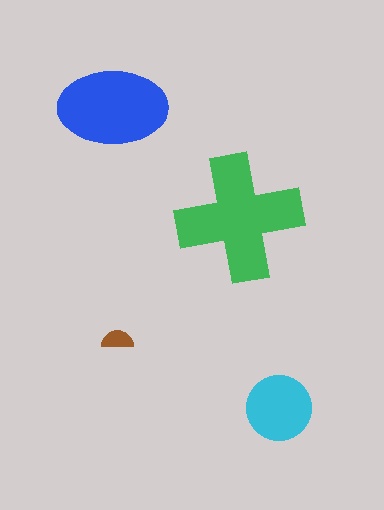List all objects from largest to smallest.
The green cross, the blue ellipse, the cyan circle, the brown semicircle.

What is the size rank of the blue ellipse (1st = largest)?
2nd.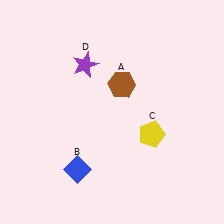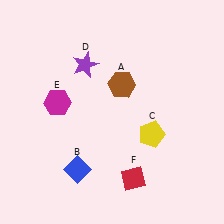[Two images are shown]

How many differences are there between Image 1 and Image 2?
There are 2 differences between the two images.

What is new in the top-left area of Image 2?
A magenta hexagon (E) was added in the top-left area of Image 2.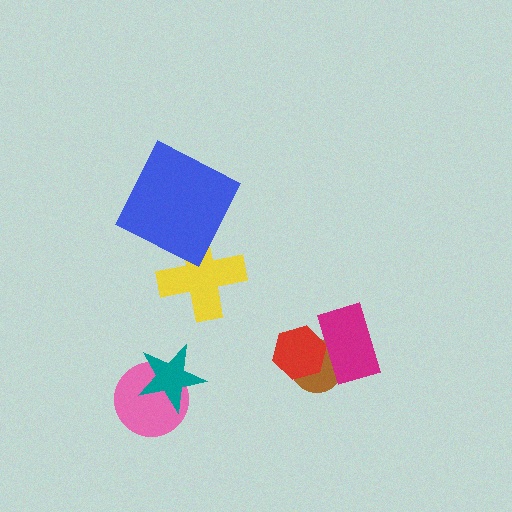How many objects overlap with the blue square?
1 object overlaps with the blue square.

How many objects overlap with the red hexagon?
2 objects overlap with the red hexagon.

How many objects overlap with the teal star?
1 object overlaps with the teal star.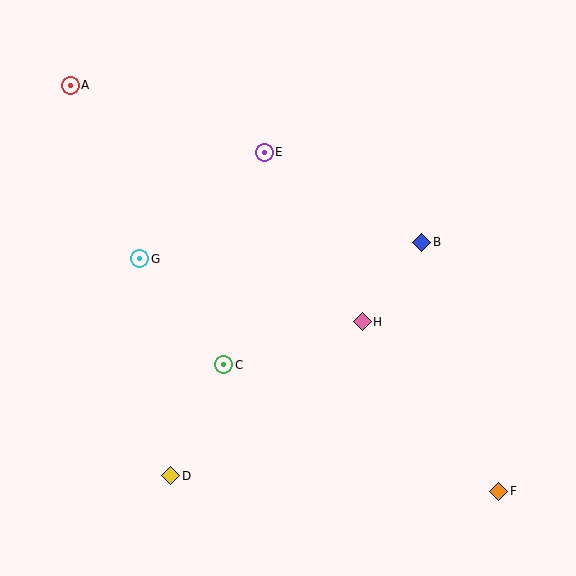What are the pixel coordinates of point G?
Point G is at (140, 259).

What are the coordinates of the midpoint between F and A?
The midpoint between F and A is at (284, 288).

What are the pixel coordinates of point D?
Point D is at (171, 476).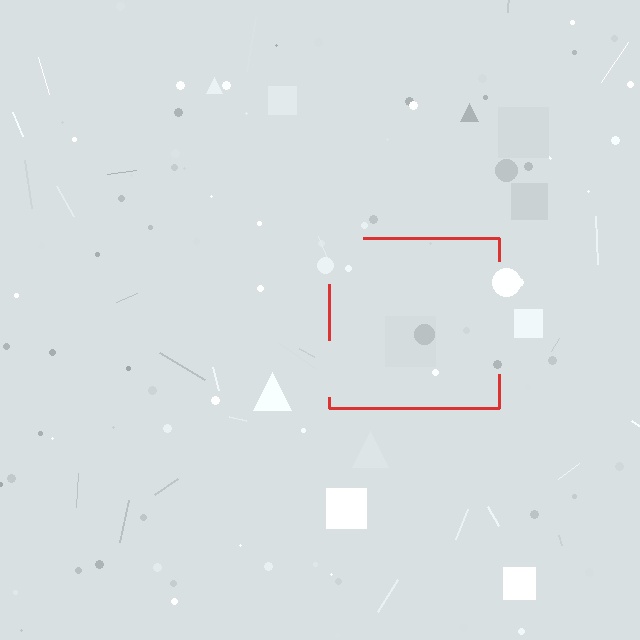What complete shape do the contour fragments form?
The contour fragments form a square.